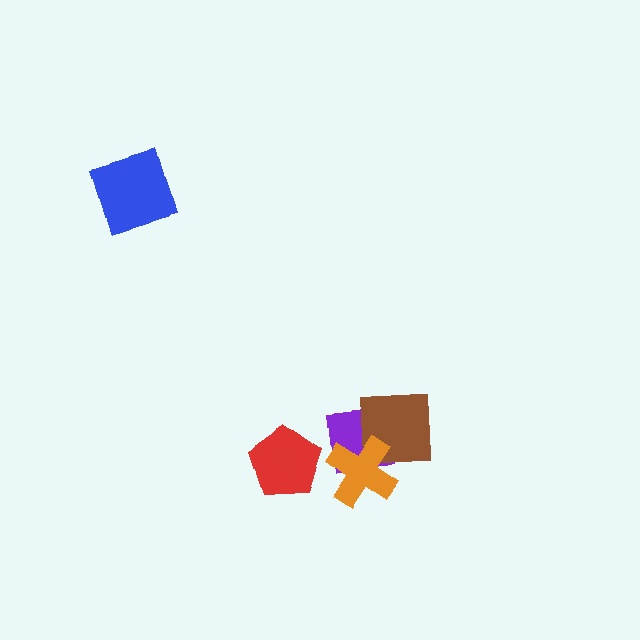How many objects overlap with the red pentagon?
0 objects overlap with the red pentagon.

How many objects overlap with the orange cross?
2 objects overlap with the orange cross.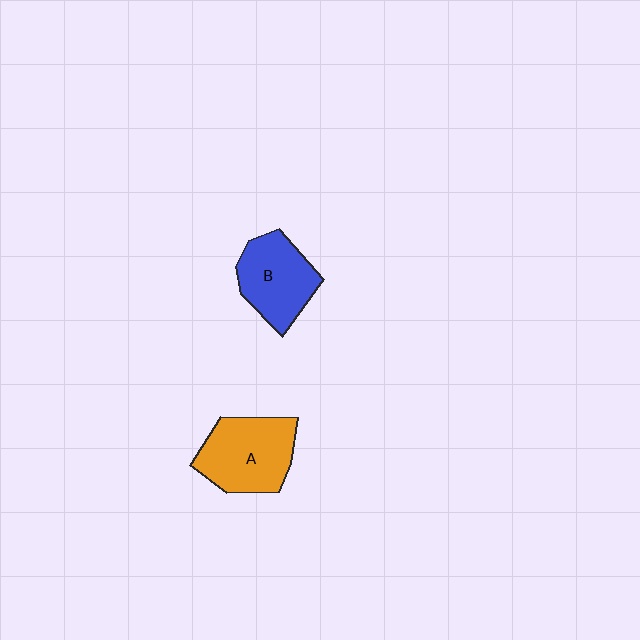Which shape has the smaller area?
Shape B (blue).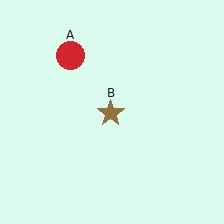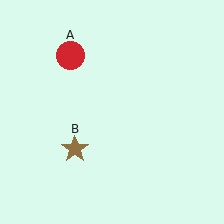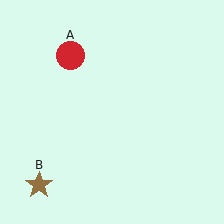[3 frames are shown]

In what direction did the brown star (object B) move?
The brown star (object B) moved down and to the left.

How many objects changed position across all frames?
1 object changed position: brown star (object B).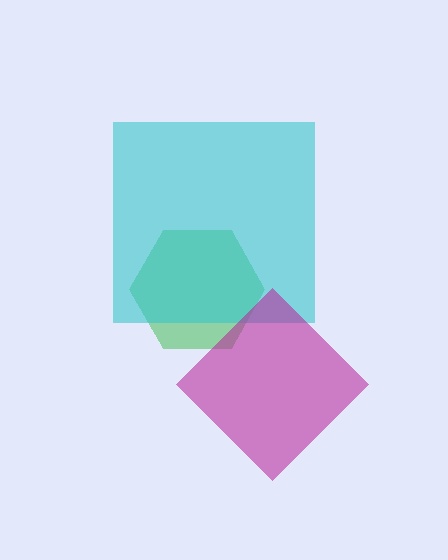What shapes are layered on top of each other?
The layered shapes are: a green hexagon, a cyan square, a magenta diamond.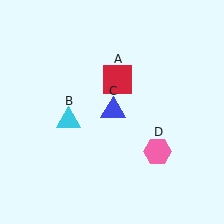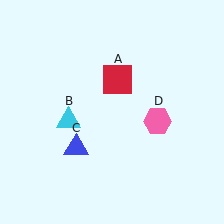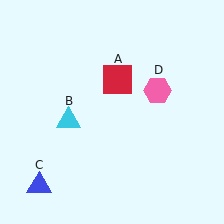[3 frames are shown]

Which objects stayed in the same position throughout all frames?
Red square (object A) and cyan triangle (object B) remained stationary.